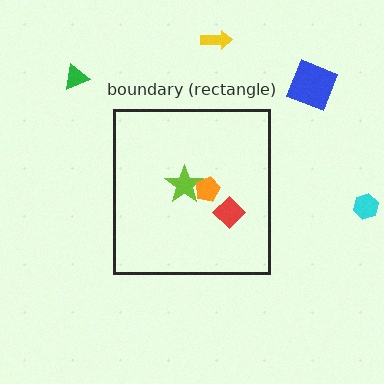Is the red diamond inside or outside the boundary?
Inside.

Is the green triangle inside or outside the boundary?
Outside.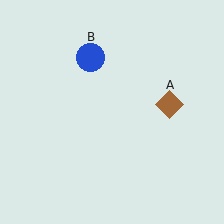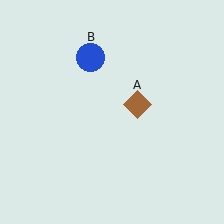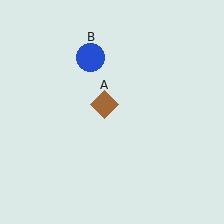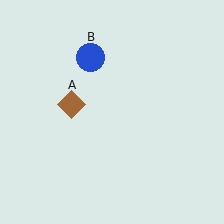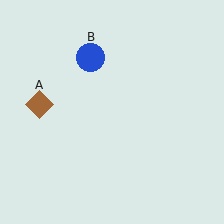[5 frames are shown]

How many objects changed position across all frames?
1 object changed position: brown diamond (object A).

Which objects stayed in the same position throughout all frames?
Blue circle (object B) remained stationary.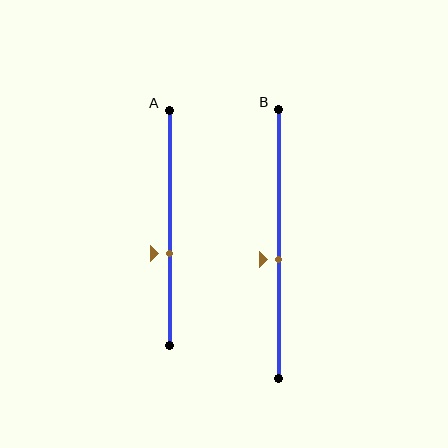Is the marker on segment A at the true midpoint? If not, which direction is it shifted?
No, the marker on segment A is shifted downward by about 11% of the segment length.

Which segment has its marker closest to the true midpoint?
Segment B has its marker closest to the true midpoint.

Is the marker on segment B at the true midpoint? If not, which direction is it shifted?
No, the marker on segment B is shifted downward by about 6% of the segment length.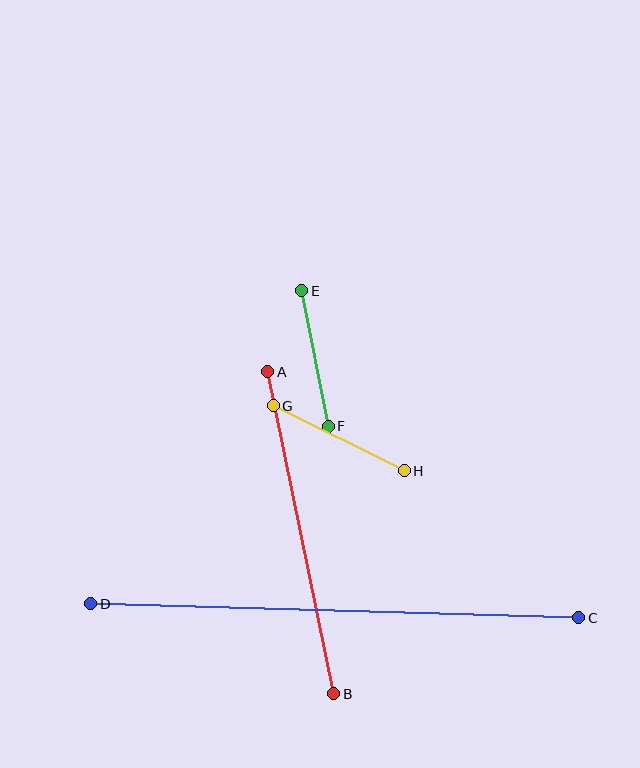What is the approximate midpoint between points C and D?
The midpoint is at approximately (335, 611) pixels.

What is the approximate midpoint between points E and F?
The midpoint is at approximately (315, 359) pixels.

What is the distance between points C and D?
The distance is approximately 488 pixels.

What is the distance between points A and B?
The distance is approximately 329 pixels.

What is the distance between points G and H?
The distance is approximately 146 pixels.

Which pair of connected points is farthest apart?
Points C and D are farthest apart.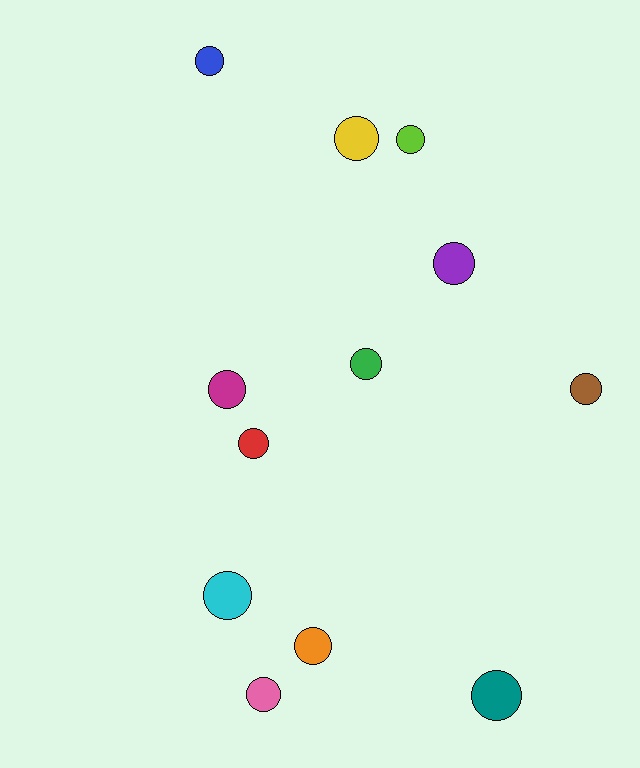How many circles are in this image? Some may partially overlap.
There are 12 circles.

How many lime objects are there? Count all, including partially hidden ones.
There is 1 lime object.